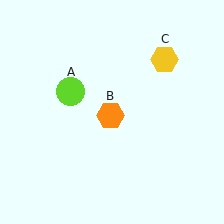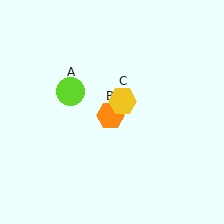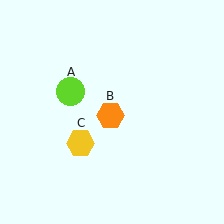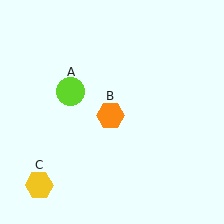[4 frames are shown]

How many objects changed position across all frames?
1 object changed position: yellow hexagon (object C).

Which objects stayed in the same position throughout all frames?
Lime circle (object A) and orange hexagon (object B) remained stationary.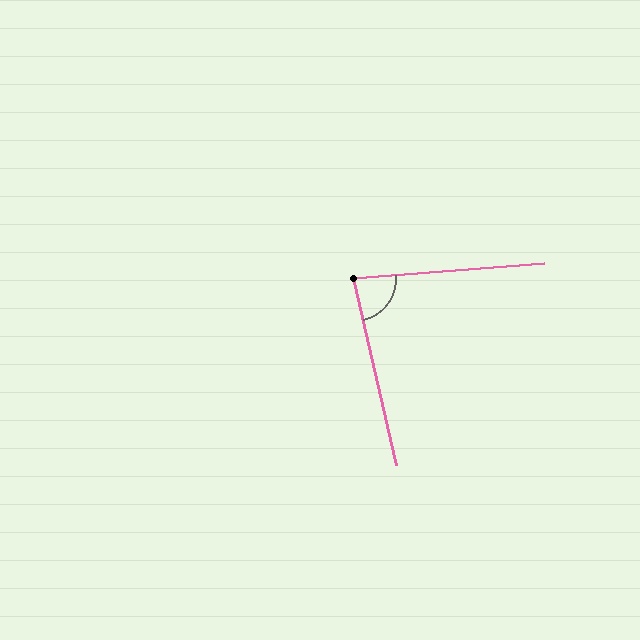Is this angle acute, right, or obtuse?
It is acute.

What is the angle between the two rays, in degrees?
Approximately 82 degrees.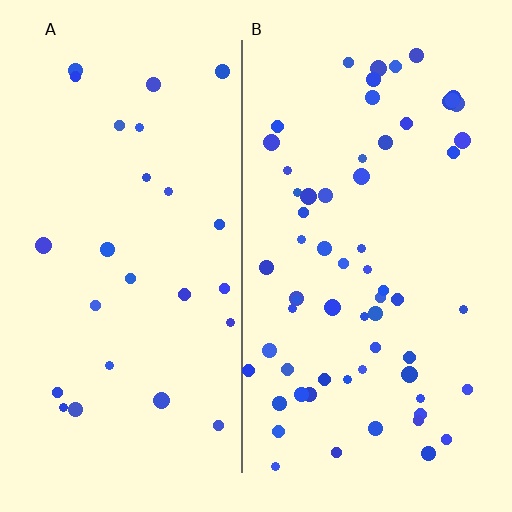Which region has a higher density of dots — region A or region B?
B (the right).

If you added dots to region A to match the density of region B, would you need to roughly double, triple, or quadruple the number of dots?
Approximately double.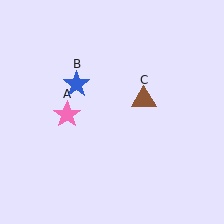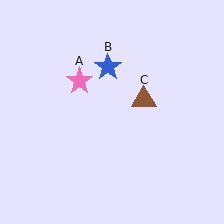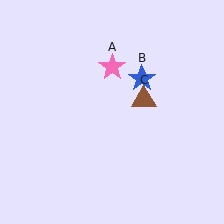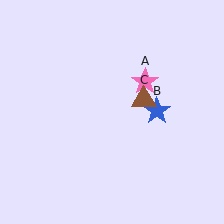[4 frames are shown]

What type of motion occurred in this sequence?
The pink star (object A), blue star (object B) rotated clockwise around the center of the scene.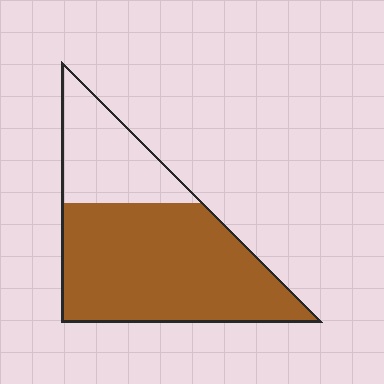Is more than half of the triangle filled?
Yes.